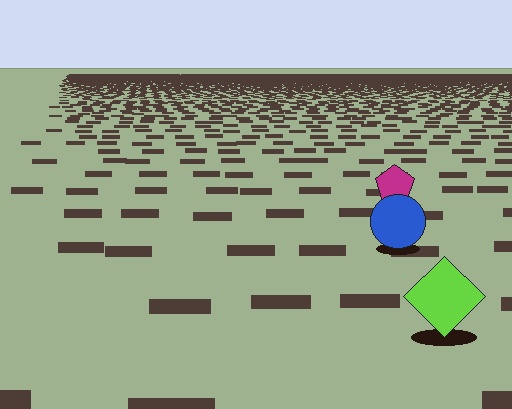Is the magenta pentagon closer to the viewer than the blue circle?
No. The blue circle is closer — you can tell from the texture gradient: the ground texture is coarser near it.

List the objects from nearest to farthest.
From nearest to farthest: the lime diamond, the blue circle, the magenta pentagon.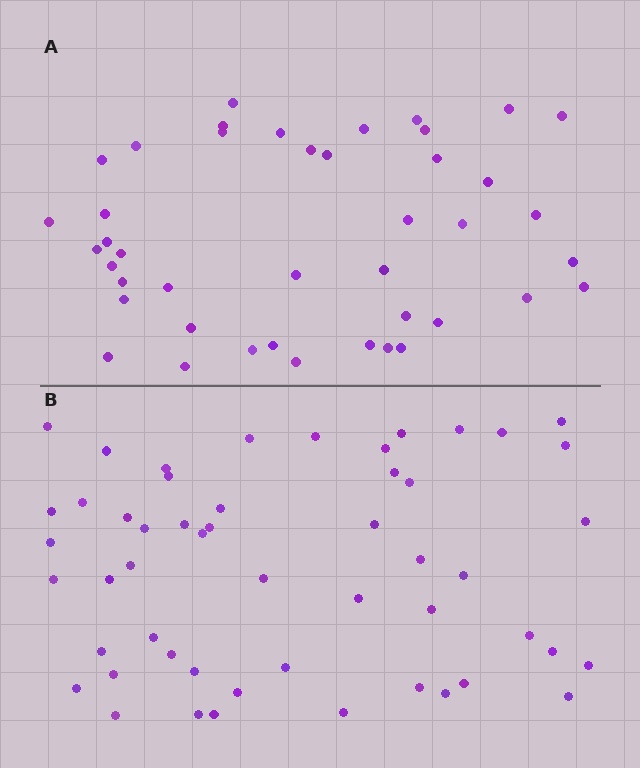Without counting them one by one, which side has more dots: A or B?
Region B (the bottom region) has more dots.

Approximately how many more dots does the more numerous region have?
Region B has roughly 8 or so more dots than region A.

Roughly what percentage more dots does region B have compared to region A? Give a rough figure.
About 20% more.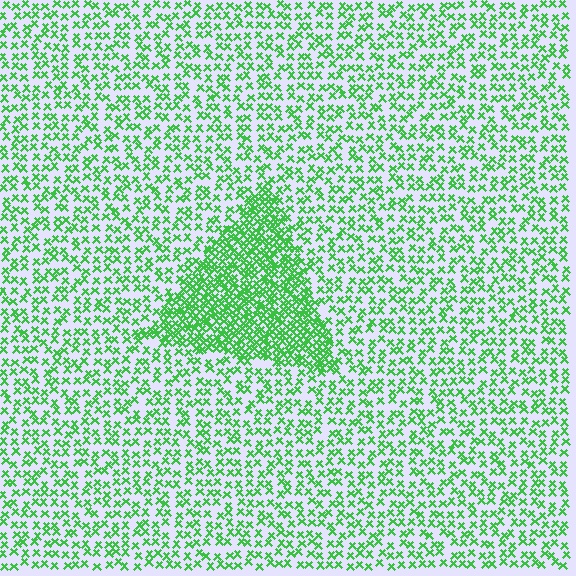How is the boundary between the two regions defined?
The boundary is defined by a change in element density (approximately 2.3x ratio). All elements are the same color, size, and shape.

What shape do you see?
I see a triangle.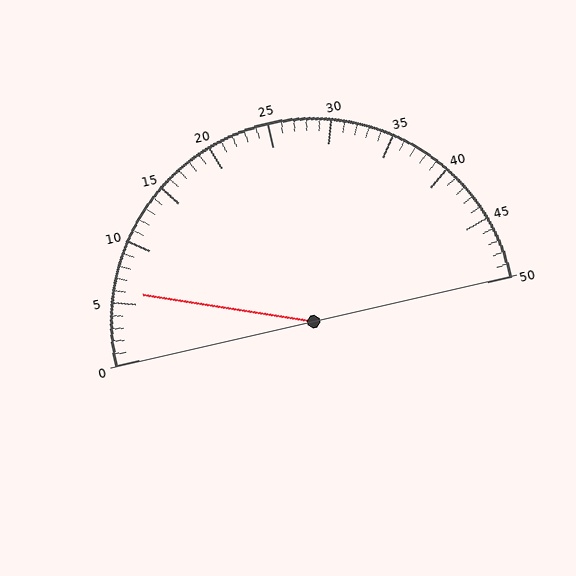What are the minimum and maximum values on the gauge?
The gauge ranges from 0 to 50.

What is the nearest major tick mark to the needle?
The nearest major tick mark is 5.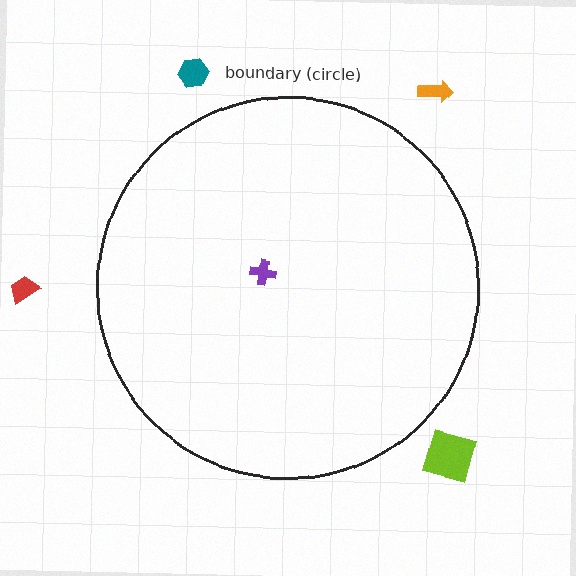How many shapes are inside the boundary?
1 inside, 4 outside.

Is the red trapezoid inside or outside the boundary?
Outside.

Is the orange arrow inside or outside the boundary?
Outside.